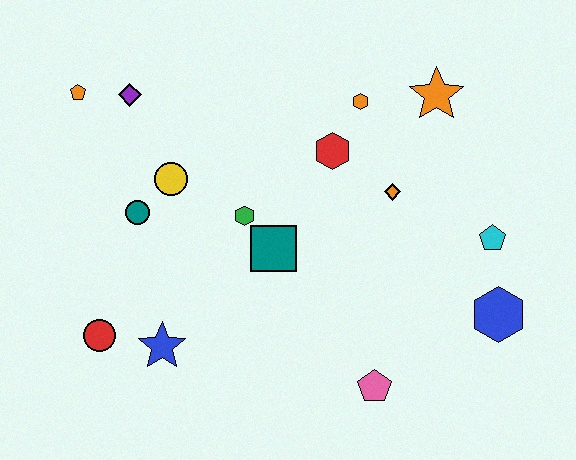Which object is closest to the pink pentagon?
The blue hexagon is closest to the pink pentagon.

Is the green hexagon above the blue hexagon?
Yes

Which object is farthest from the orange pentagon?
The blue hexagon is farthest from the orange pentagon.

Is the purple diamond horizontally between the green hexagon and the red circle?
Yes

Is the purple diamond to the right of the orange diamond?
No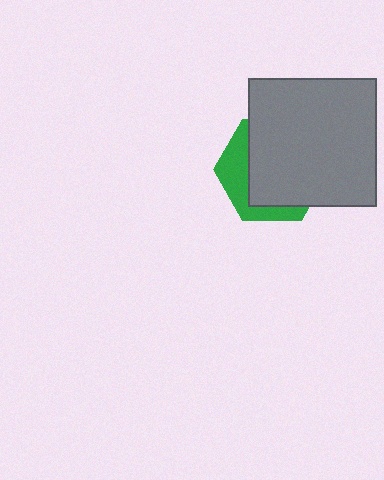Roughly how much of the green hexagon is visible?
A small part of it is visible (roughly 31%).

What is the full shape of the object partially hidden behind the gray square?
The partially hidden object is a green hexagon.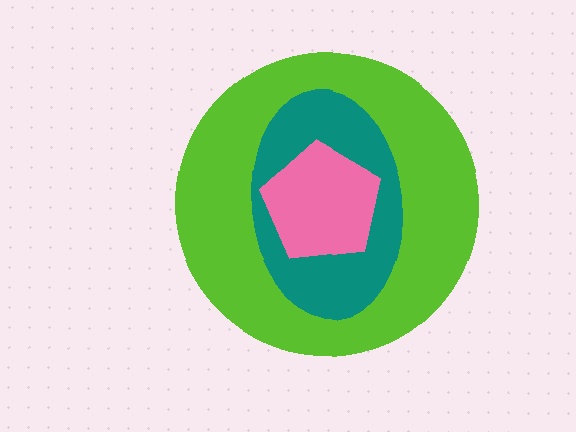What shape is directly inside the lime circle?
The teal ellipse.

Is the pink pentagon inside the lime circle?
Yes.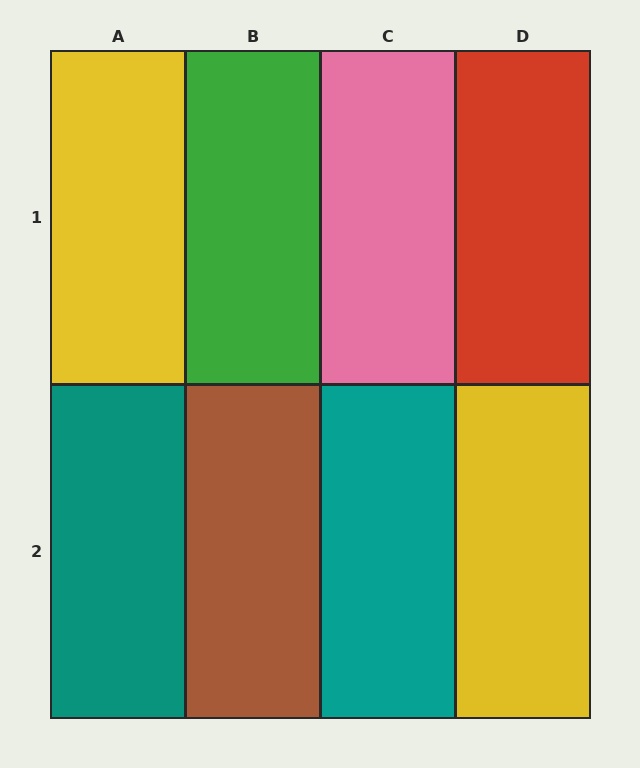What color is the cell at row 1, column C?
Pink.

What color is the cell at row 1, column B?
Green.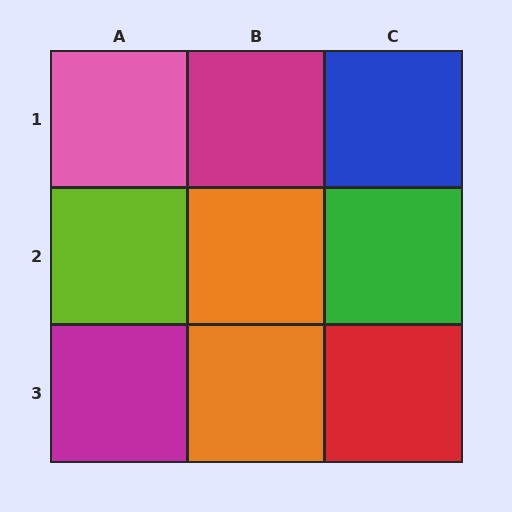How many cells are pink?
1 cell is pink.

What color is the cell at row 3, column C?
Red.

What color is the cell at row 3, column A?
Magenta.